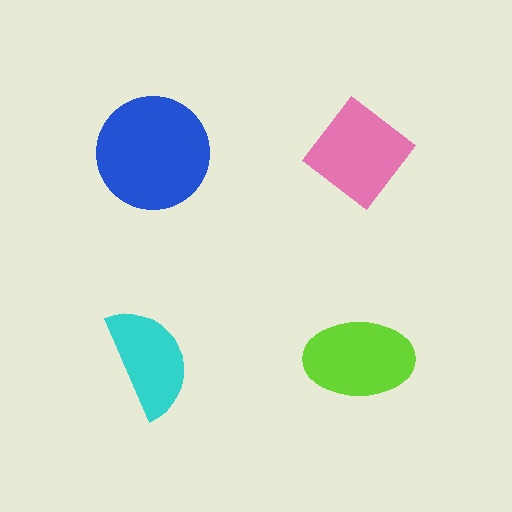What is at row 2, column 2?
A lime ellipse.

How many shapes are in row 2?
2 shapes.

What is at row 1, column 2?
A pink diamond.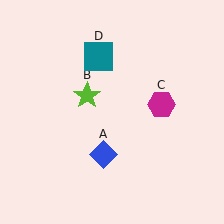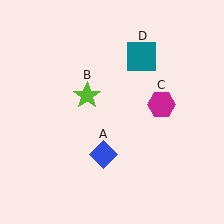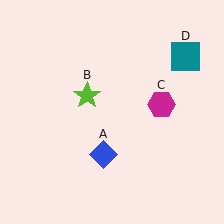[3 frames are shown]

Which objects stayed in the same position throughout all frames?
Blue diamond (object A) and lime star (object B) and magenta hexagon (object C) remained stationary.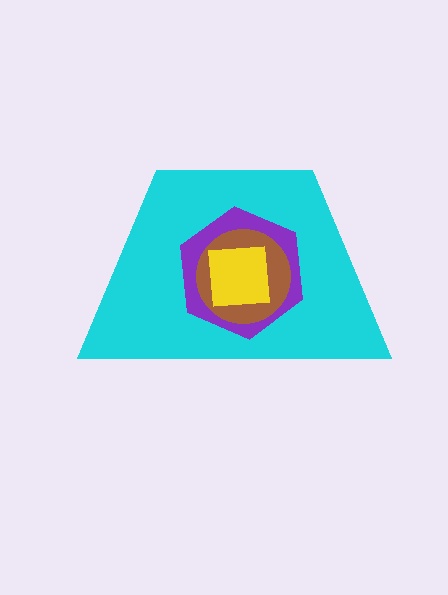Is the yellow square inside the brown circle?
Yes.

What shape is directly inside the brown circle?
The yellow square.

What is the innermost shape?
The yellow square.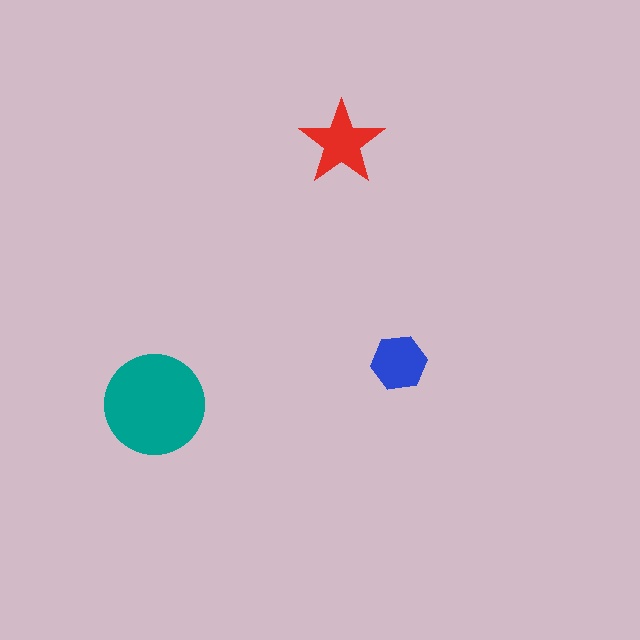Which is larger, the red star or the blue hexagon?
The red star.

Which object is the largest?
The teal circle.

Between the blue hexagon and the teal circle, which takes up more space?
The teal circle.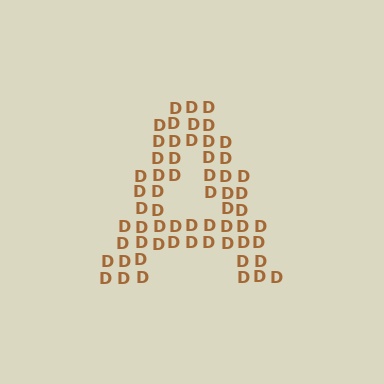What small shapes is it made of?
It is made of small letter D's.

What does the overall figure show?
The overall figure shows the letter A.